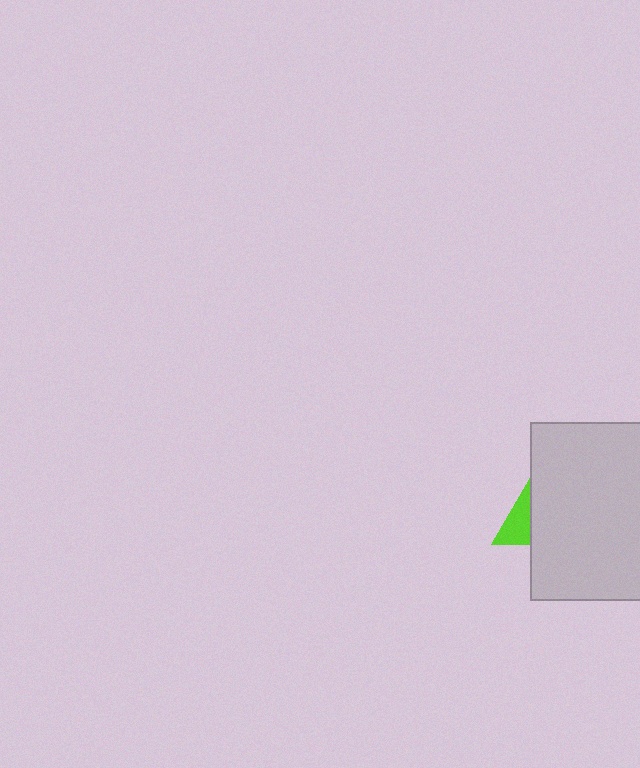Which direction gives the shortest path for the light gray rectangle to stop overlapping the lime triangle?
Moving right gives the shortest separation.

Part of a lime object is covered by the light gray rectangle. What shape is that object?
It is a triangle.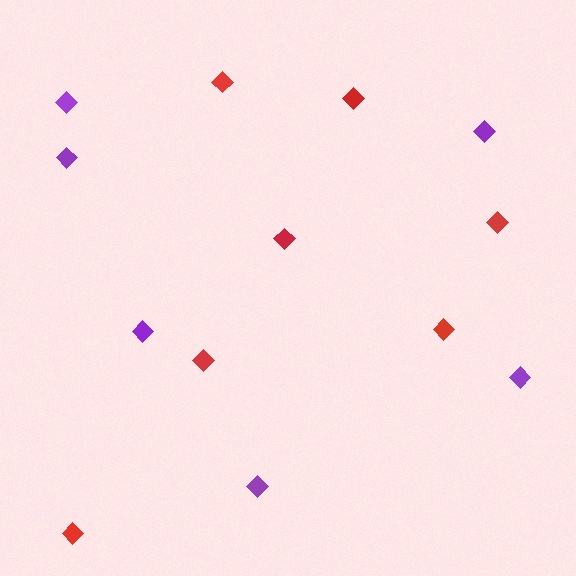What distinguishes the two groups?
There are 2 groups: one group of purple diamonds (6) and one group of red diamonds (7).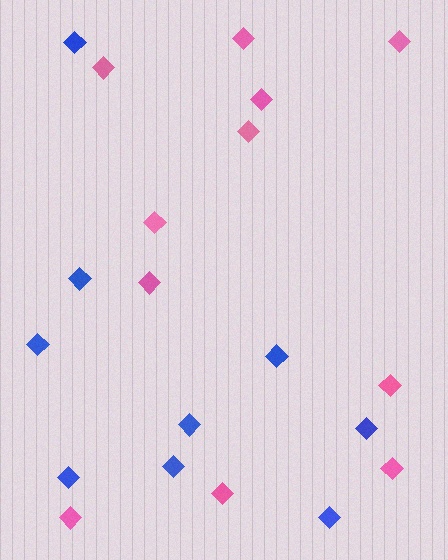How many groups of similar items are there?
There are 2 groups: one group of blue diamonds (9) and one group of pink diamonds (11).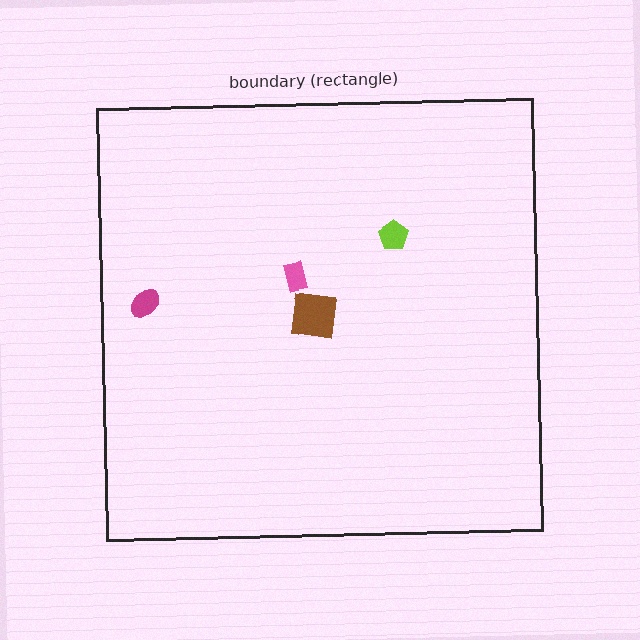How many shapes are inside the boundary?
4 inside, 0 outside.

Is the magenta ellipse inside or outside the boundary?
Inside.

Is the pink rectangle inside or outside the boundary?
Inside.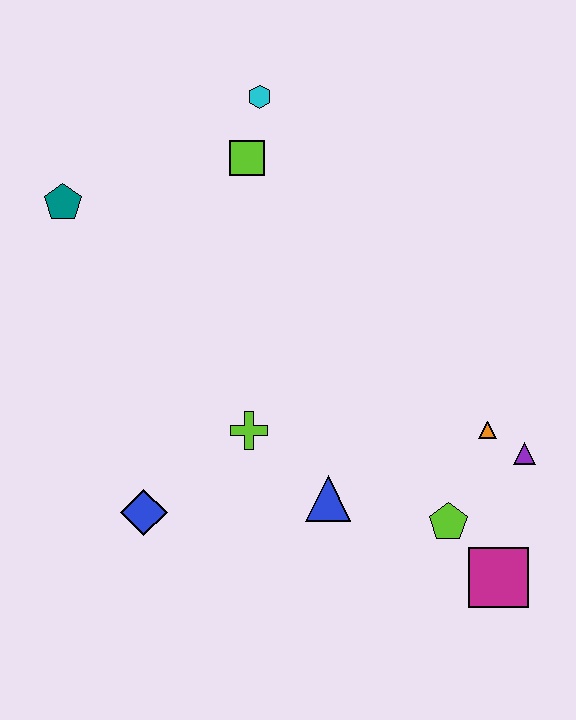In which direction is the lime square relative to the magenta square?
The lime square is above the magenta square.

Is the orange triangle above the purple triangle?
Yes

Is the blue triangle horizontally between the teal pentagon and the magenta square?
Yes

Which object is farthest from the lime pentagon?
The teal pentagon is farthest from the lime pentagon.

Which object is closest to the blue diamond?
The lime cross is closest to the blue diamond.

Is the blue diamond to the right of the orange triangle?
No